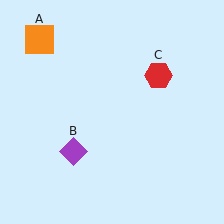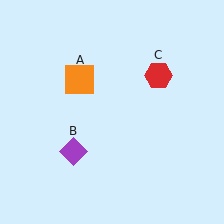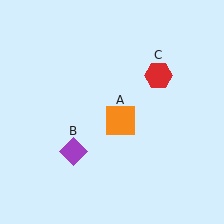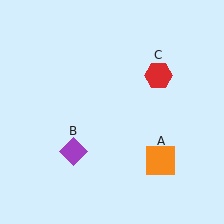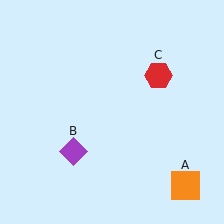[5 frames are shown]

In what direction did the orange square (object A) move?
The orange square (object A) moved down and to the right.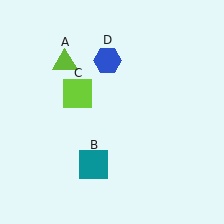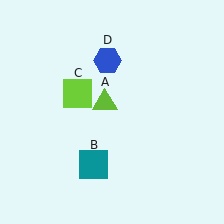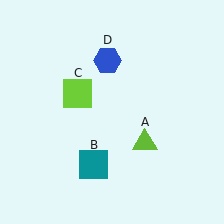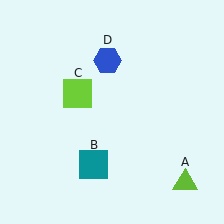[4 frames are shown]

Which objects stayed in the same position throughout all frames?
Teal square (object B) and lime square (object C) and blue hexagon (object D) remained stationary.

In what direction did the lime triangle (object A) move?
The lime triangle (object A) moved down and to the right.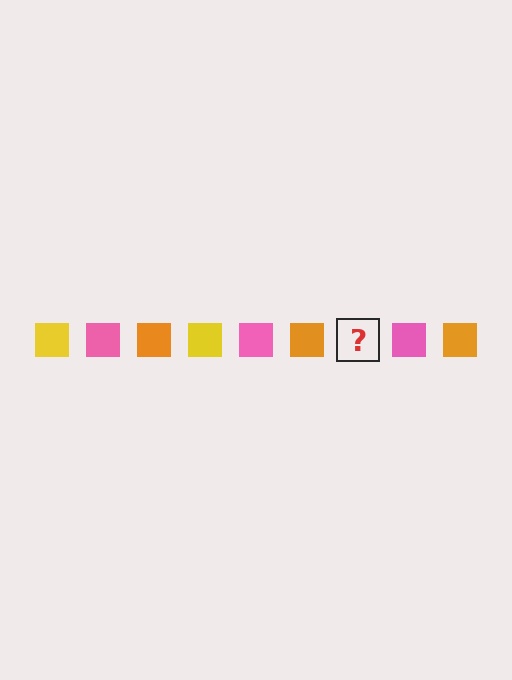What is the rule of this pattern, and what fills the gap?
The rule is that the pattern cycles through yellow, pink, orange squares. The gap should be filled with a yellow square.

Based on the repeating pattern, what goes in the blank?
The blank should be a yellow square.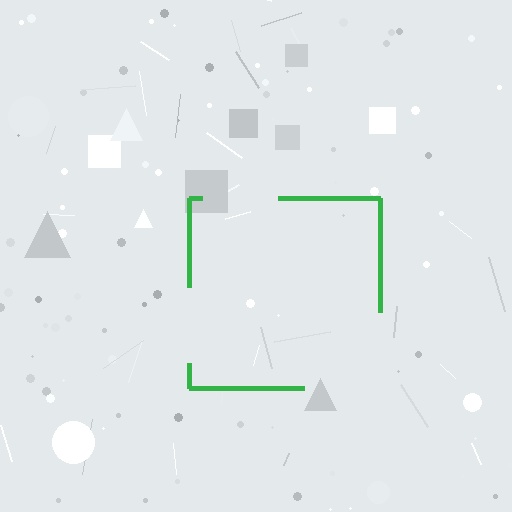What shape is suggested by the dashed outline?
The dashed outline suggests a square.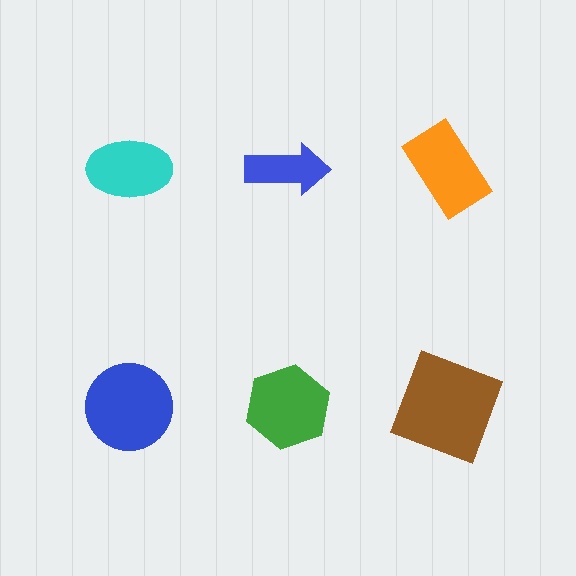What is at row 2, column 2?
A green hexagon.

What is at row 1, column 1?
A cyan ellipse.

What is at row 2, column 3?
A brown square.